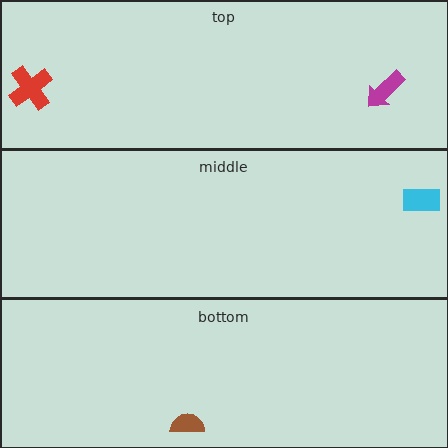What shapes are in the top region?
The magenta arrow, the red cross.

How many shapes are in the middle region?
1.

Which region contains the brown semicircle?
The bottom region.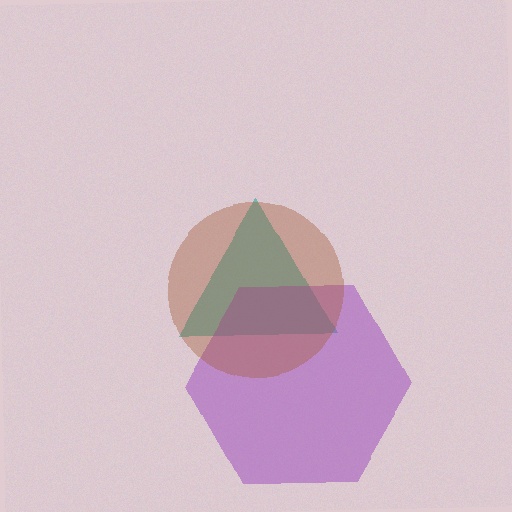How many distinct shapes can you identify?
There are 3 distinct shapes: a teal triangle, a purple hexagon, a brown circle.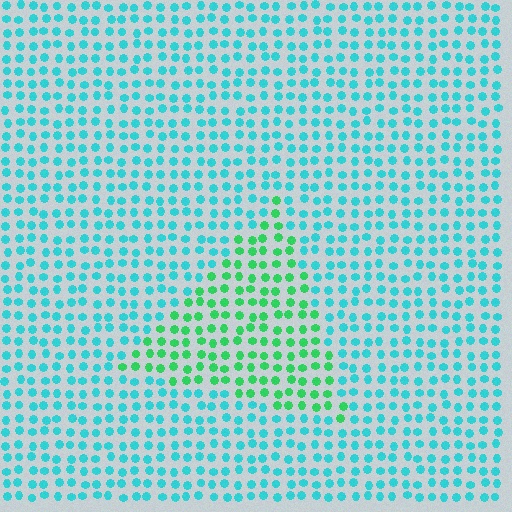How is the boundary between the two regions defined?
The boundary is defined purely by a slight shift in hue (about 44 degrees). Spacing, size, and orientation are identical on both sides.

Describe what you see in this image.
The image is filled with small cyan elements in a uniform arrangement. A triangle-shaped region is visible where the elements are tinted to a slightly different hue, forming a subtle color boundary.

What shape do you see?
I see a triangle.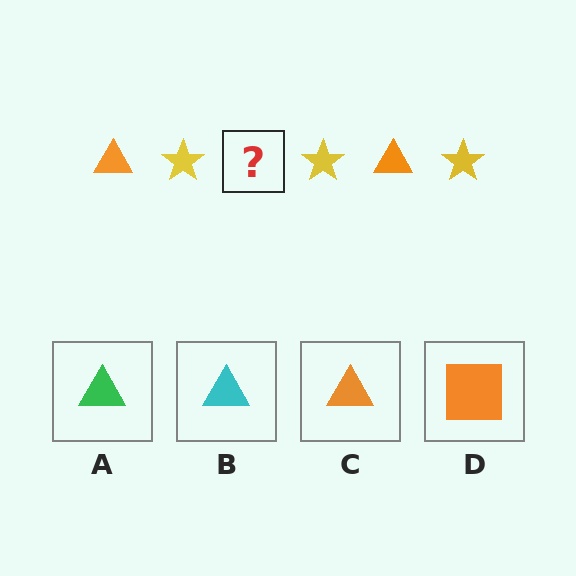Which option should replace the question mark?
Option C.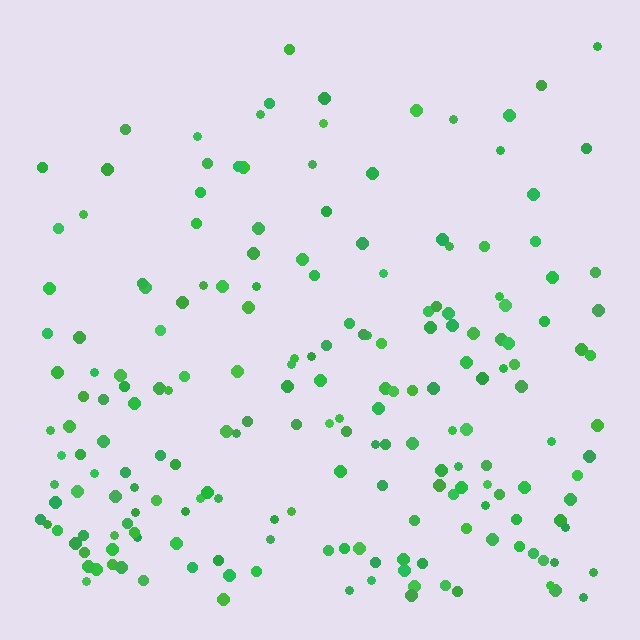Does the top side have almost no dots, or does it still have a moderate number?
Still a moderate number, just noticeably fewer than the bottom.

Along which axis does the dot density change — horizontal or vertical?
Vertical.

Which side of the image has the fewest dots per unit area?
The top.